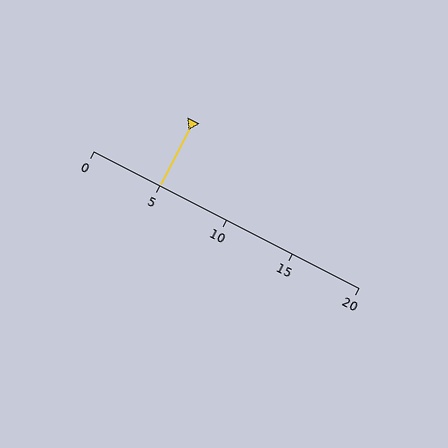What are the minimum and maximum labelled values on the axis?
The axis runs from 0 to 20.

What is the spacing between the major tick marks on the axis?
The major ticks are spaced 5 apart.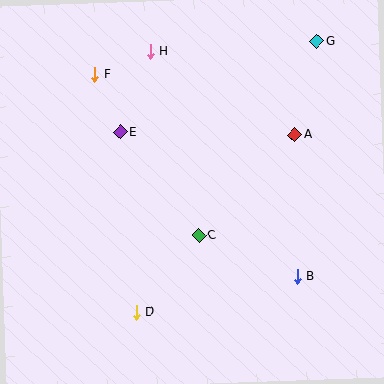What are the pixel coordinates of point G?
Point G is at (317, 41).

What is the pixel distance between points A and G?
The distance between A and G is 96 pixels.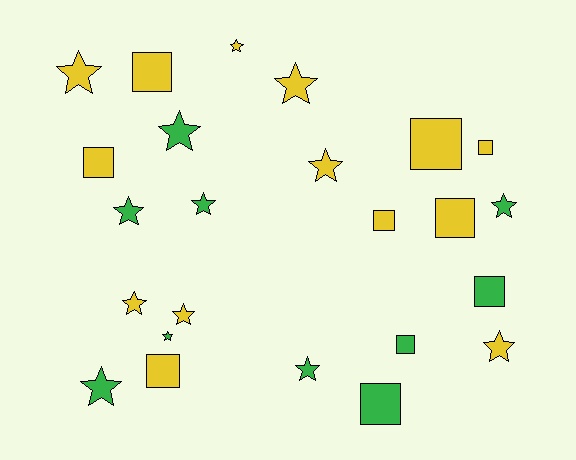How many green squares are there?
There are 3 green squares.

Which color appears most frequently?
Yellow, with 14 objects.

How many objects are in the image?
There are 24 objects.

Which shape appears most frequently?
Star, with 14 objects.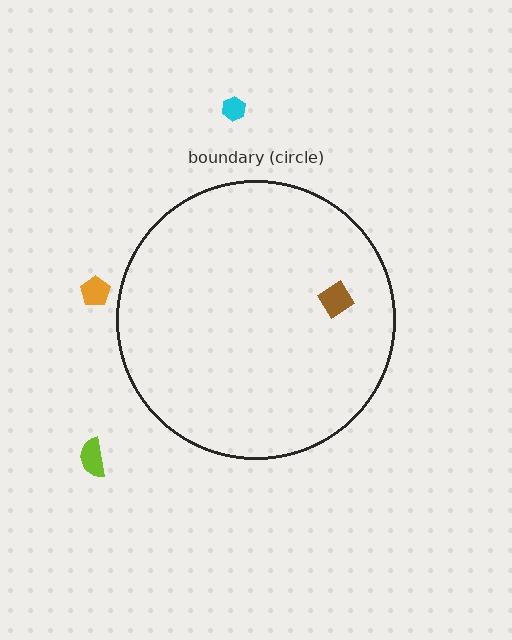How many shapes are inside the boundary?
1 inside, 3 outside.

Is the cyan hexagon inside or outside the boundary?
Outside.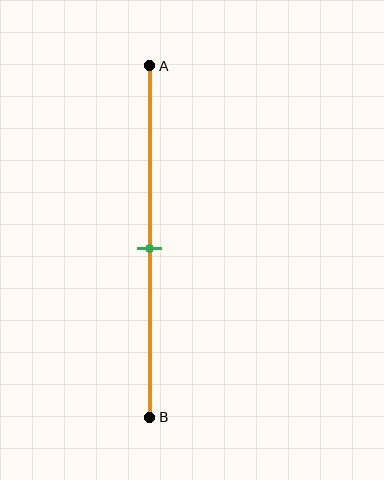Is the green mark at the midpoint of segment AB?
Yes, the mark is approximately at the midpoint.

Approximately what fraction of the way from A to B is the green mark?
The green mark is approximately 50% of the way from A to B.